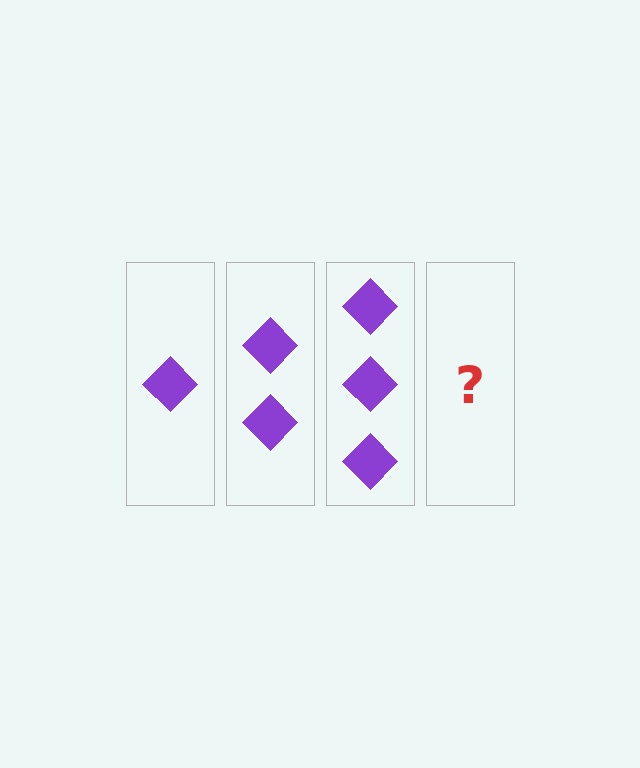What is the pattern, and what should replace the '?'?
The pattern is that each step adds one more diamond. The '?' should be 4 diamonds.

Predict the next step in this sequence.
The next step is 4 diamonds.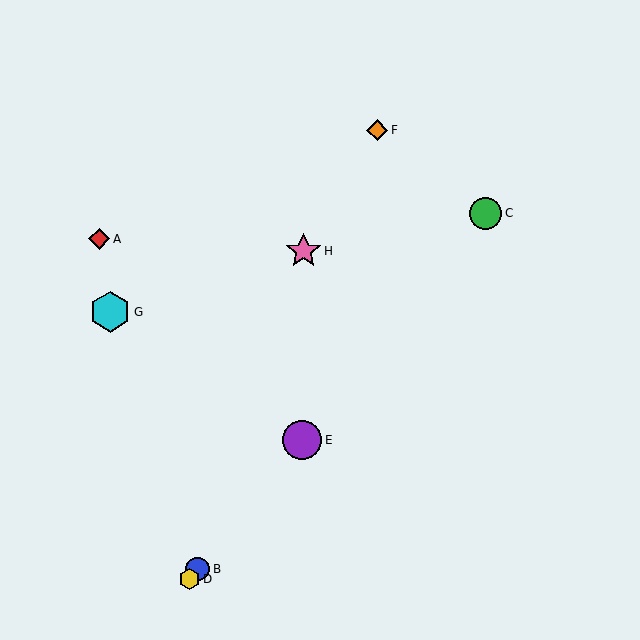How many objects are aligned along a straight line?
4 objects (B, C, D, E) are aligned along a straight line.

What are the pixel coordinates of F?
Object F is at (377, 130).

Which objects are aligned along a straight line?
Objects B, C, D, E are aligned along a straight line.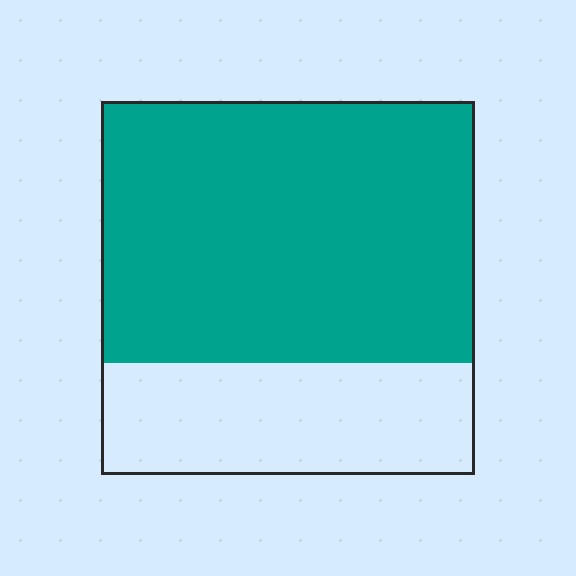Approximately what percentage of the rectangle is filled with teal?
Approximately 70%.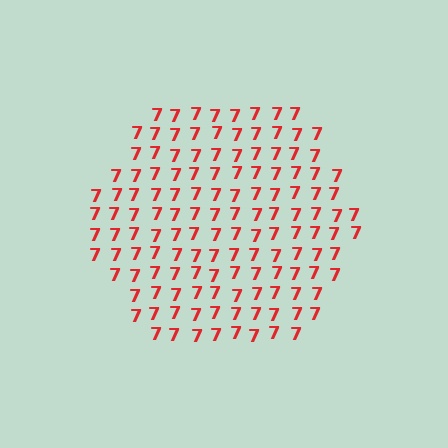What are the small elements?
The small elements are digit 7's.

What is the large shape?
The large shape is a hexagon.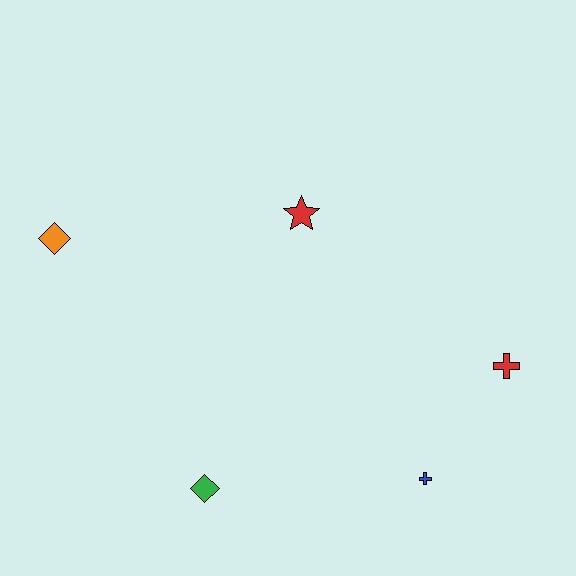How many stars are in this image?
There is 1 star.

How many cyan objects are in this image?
There are no cyan objects.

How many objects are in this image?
There are 5 objects.